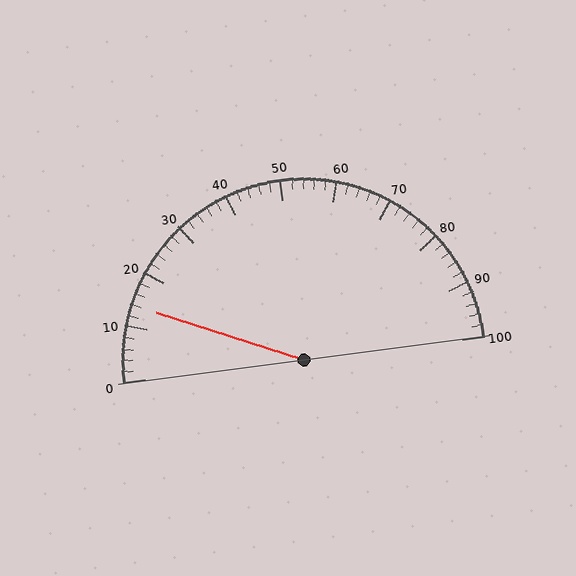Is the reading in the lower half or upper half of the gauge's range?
The reading is in the lower half of the range (0 to 100).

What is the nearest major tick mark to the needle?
The nearest major tick mark is 10.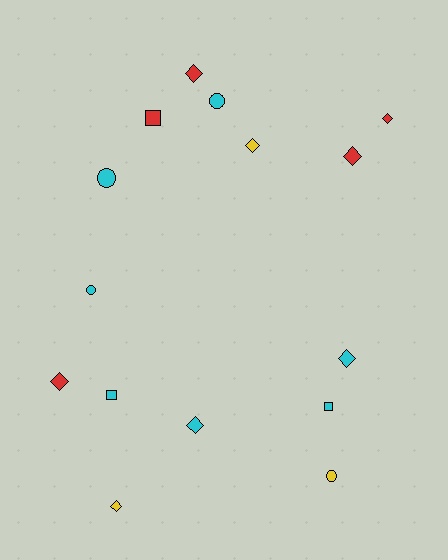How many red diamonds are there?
There are 4 red diamonds.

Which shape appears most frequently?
Diamond, with 8 objects.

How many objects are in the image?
There are 15 objects.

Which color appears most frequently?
Cyan, with 7 objects.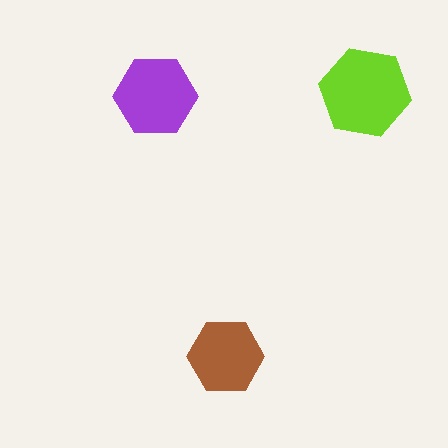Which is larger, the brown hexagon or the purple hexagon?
The purple one.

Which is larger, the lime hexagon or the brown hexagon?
The lime one.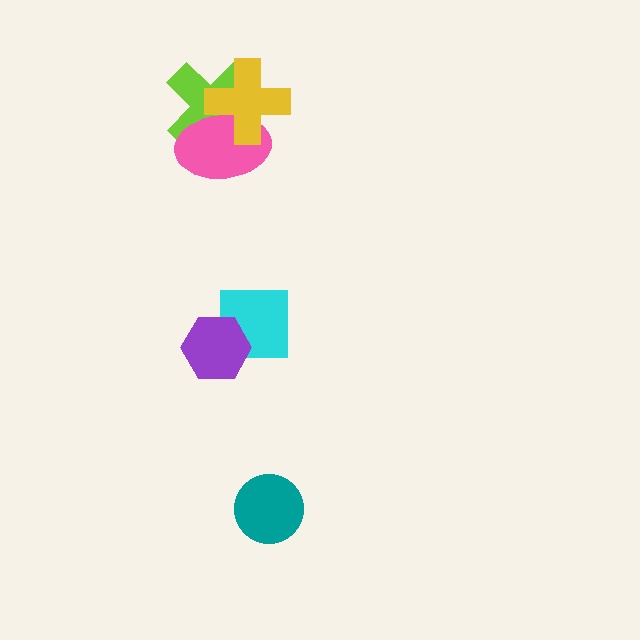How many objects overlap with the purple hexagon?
1 object overlaps with the purple hexagon.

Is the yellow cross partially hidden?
No, no other shape covers it.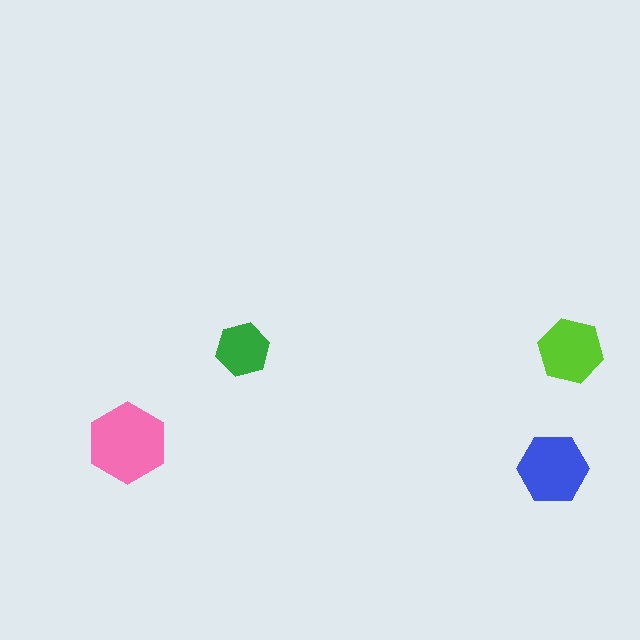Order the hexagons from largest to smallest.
the pink one, the blue one, the lime one, the green one.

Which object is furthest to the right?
The lime hexagon is rightmost.